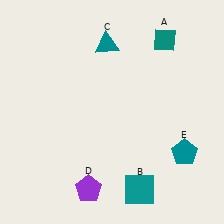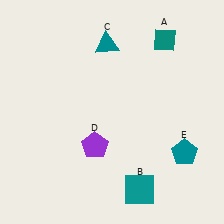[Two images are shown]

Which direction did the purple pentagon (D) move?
The purple pentagon (D) moved up.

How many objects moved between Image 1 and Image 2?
1 object moved between the two images.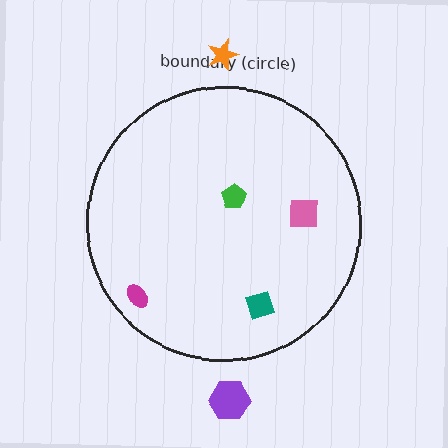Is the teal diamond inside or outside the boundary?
Inside.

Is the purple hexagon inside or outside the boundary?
Outside.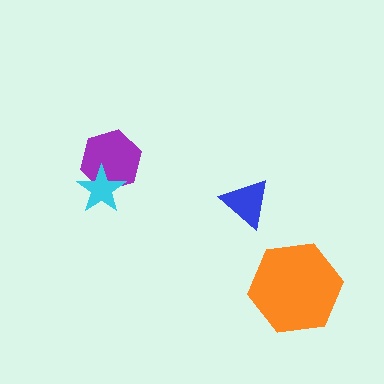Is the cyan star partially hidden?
No, no other shape covers it.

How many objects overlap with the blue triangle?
0 objects overlap with the blue triangle.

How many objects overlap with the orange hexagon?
0 objects overlap with the orange hexagon.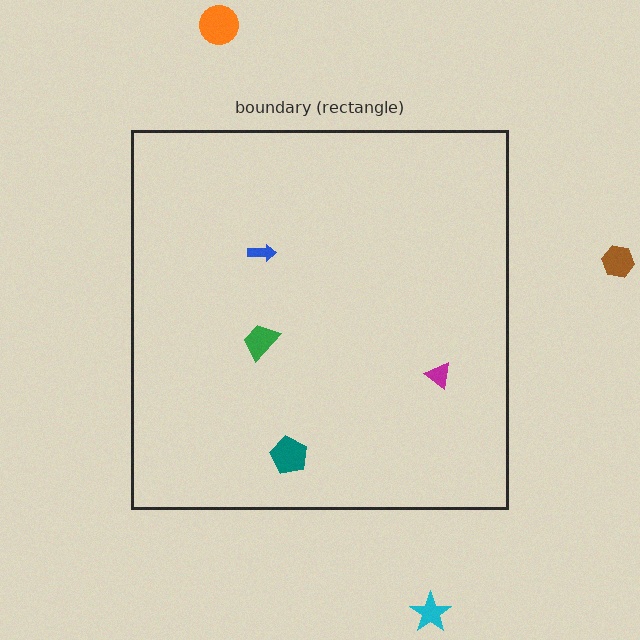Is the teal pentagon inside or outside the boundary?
Inside.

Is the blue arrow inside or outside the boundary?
Inside.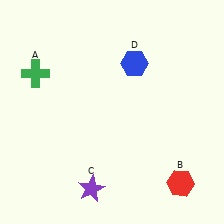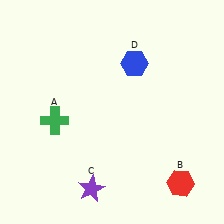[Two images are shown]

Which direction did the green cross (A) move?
The green cross (A) moved down.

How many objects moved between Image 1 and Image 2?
1 object moved between the two images.